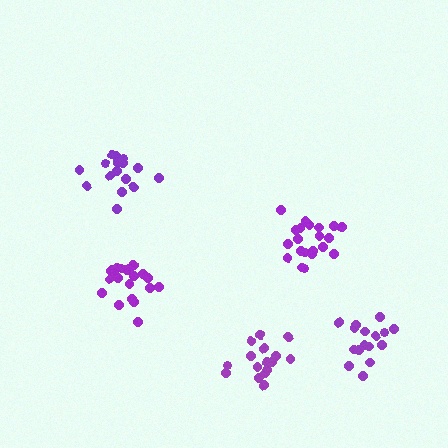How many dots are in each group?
Group 1: 16 dots, Group 2: 16 dots, Group 3: 20 dots, Group 4: 21 dots, Group 5: 17 dots (90 total).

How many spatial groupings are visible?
There are 5 spatial groupings.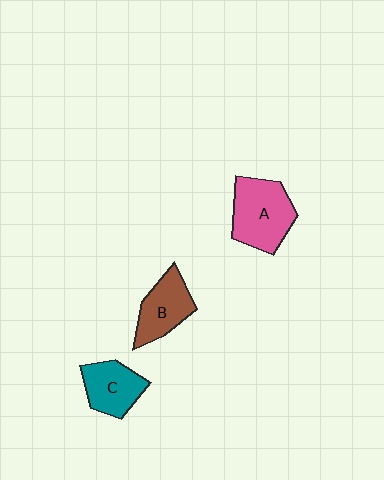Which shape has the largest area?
Shape A (pink).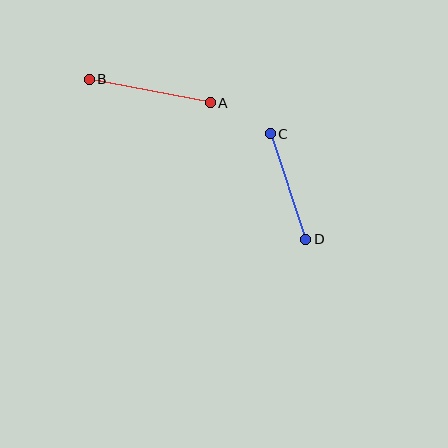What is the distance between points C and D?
The distance is approximately 111 pixels.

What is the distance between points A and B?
The distance is approximately 123 pixels.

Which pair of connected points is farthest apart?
Points A and B are farthest apart.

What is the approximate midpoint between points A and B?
The midpoint is at approximately (150, 91) pixels.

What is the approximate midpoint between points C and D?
The midpoint is at approximately (288, 186) pixels.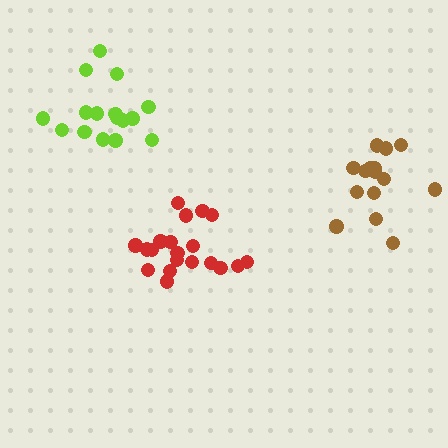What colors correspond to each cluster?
The clusters are colored: brown, red, lime.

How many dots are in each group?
Group 1: 15 dots, Group 2: 20 dots, Group 3: 16 dots (51 total).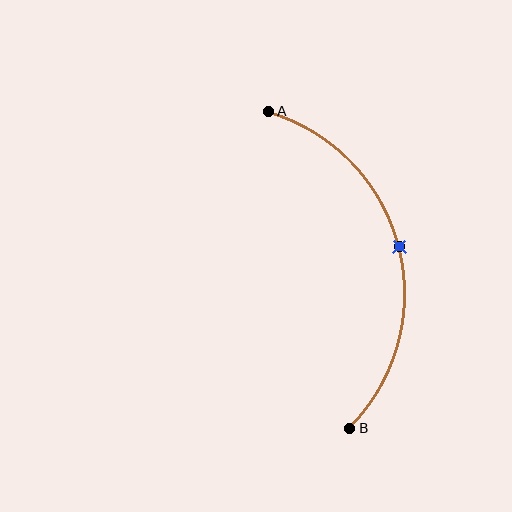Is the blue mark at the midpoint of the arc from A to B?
Yes. The blue mark lies on the arc at equal arc-length from both A and B — it is the arc midpoint.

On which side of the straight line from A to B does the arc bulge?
The arc bulges to the right of the straight line connecting A and B.